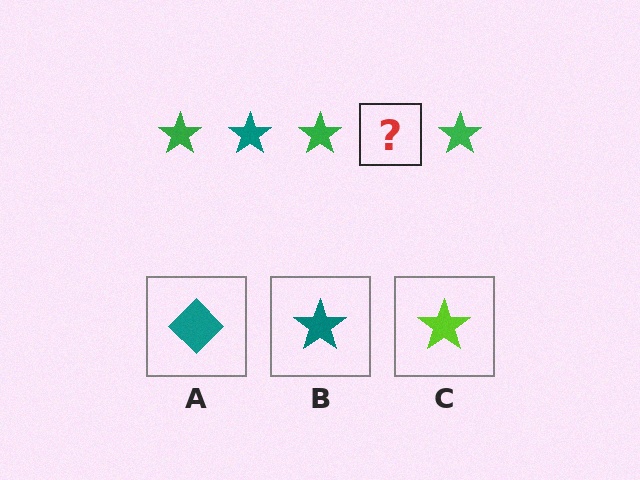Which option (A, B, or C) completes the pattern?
B.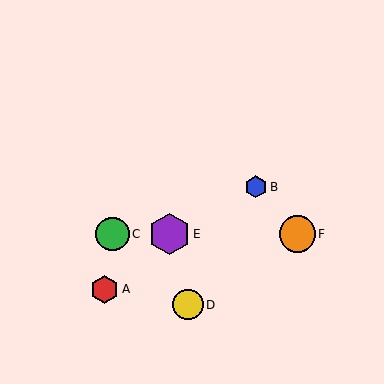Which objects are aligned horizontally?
Objects C, E, F are aligned horizontally.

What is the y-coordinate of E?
Object E is at y≈234.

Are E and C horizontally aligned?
Yes, both are at y≈234.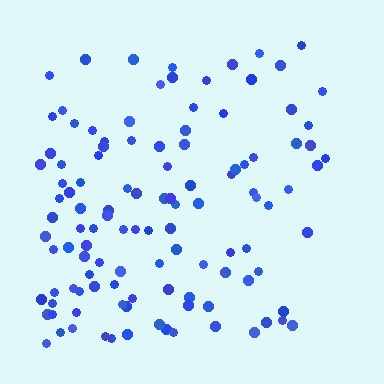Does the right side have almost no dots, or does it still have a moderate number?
Still a moderate number, just noticeably fewer than the left.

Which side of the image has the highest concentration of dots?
The left.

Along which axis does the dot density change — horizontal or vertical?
Horizontal.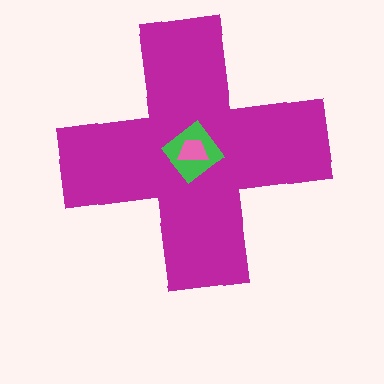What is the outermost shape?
The magenta cross.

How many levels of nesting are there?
3.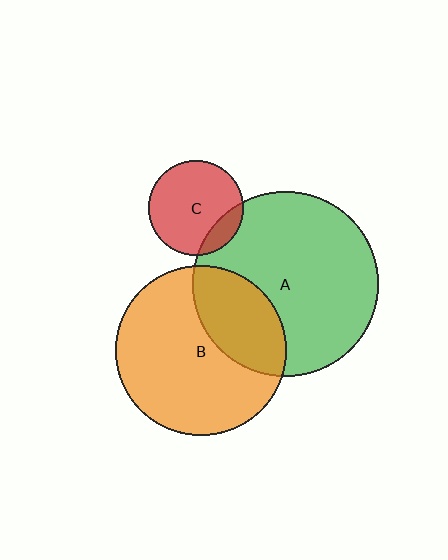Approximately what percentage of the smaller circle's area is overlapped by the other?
Approximately 15%.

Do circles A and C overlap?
Yes.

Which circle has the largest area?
Circle A (green).